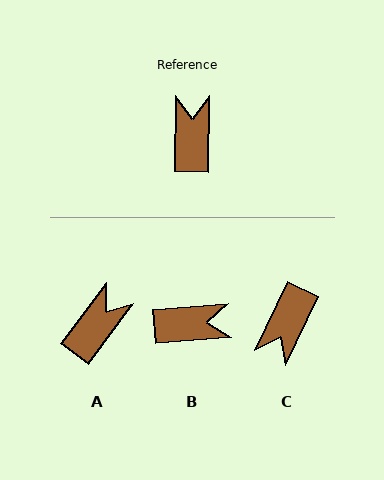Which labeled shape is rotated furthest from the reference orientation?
C, about 156 degrees away.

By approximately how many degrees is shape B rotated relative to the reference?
Approximately 84 degrees clockwise.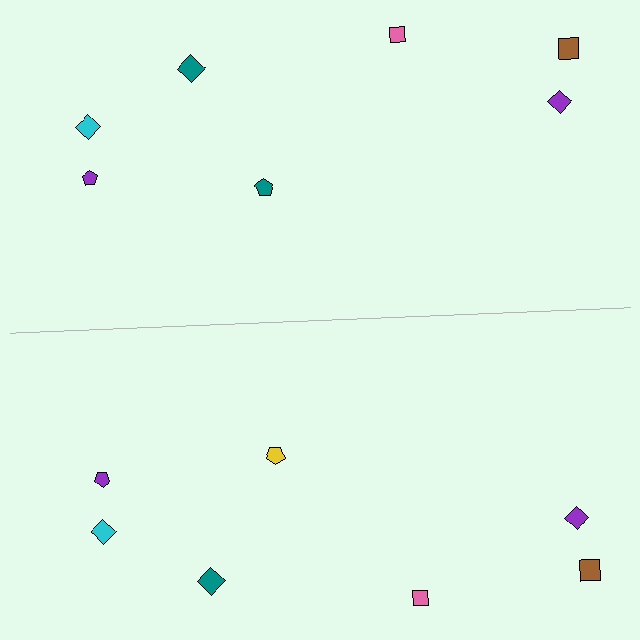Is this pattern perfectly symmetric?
No, the pattern is not perfectly symmetric. The yellow pentagon on the bottom side breaks the symmetry — its mirror counterpart is teal.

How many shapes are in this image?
There are 14 shapes in this image.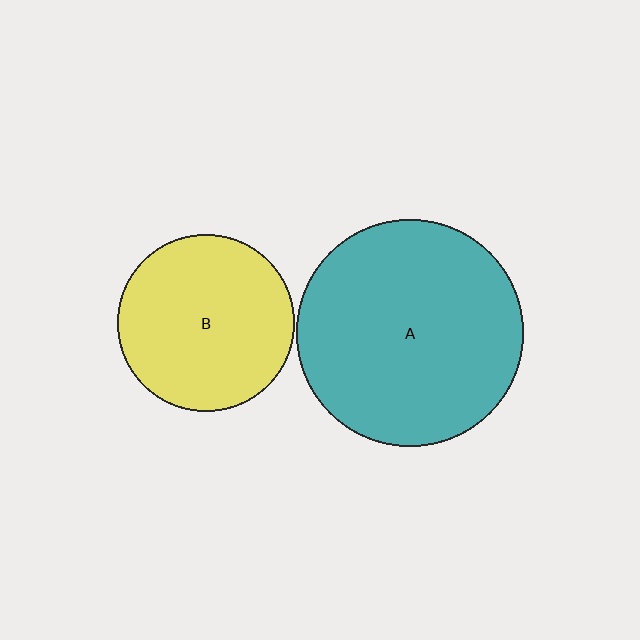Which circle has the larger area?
Circle A (teal).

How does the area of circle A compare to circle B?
Approximately 1.6 times.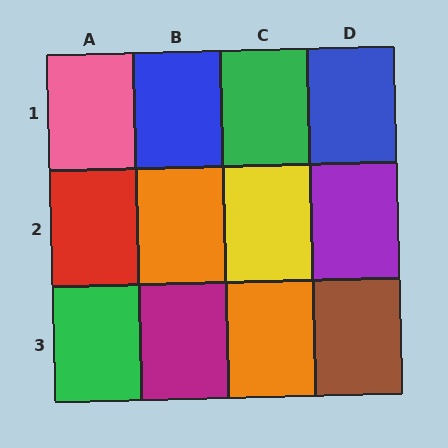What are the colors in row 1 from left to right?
Pink, blue, green, blue.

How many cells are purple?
1 cell is purple.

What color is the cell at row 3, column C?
Orange.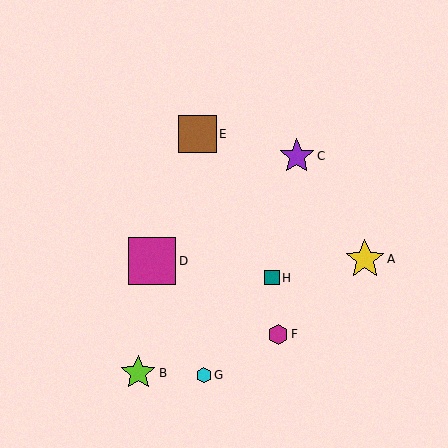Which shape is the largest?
The magenta square (labeled D) is the largest.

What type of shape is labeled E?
Shape E is a brown square.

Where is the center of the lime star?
The center of the lime star is at (138, 373).